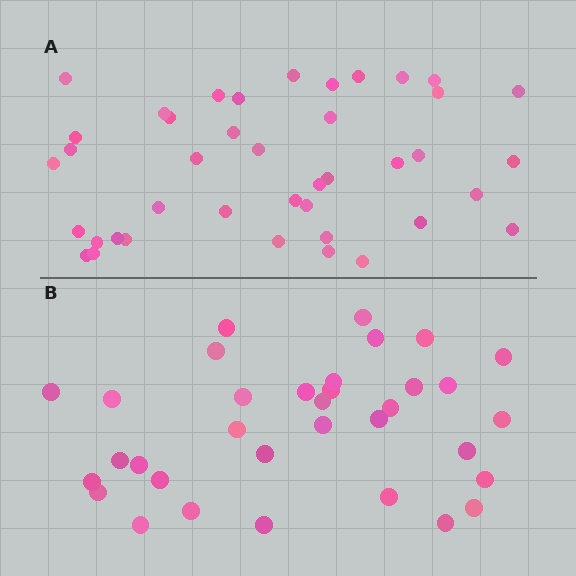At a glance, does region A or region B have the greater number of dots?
Region A (the top region) has more dots.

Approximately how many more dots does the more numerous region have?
Region A has roughly 8 or so more dots than region B.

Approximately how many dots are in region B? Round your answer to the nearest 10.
About 30 dots. (The exact count is 34, which rounds to 30.)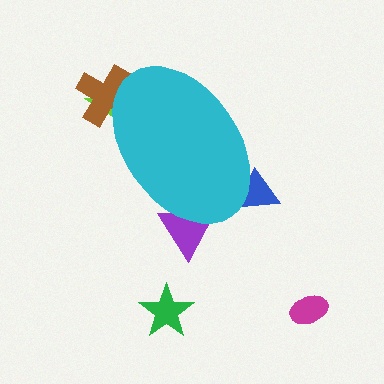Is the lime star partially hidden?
Yes, the lime star is partially hidden behind the cyan ellipse.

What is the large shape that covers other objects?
A cyan ellipse.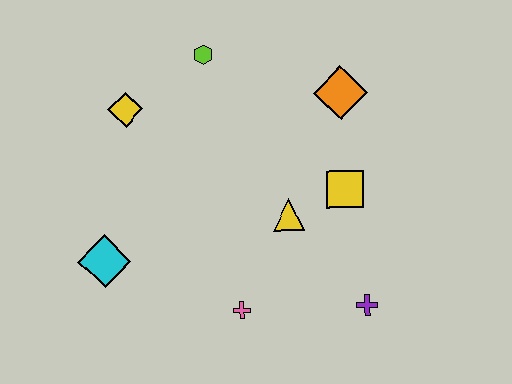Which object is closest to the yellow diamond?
The lime hexagon is closest to the yellow diamond.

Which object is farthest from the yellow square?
The cyan diamond is farthest from the yellow square.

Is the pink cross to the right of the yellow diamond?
Yes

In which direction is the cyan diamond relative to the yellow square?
The cyan diamond is to the left of the yellow square.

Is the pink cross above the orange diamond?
No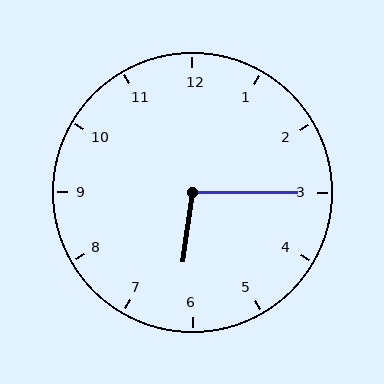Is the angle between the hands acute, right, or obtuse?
It is obtuse.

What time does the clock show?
6:15.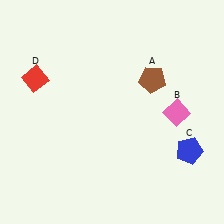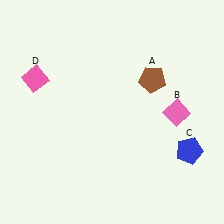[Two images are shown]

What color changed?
The diamond (D) changed from red in Image 1 to pink in Image 2.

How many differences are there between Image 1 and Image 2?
There is 1 difference between the two images.